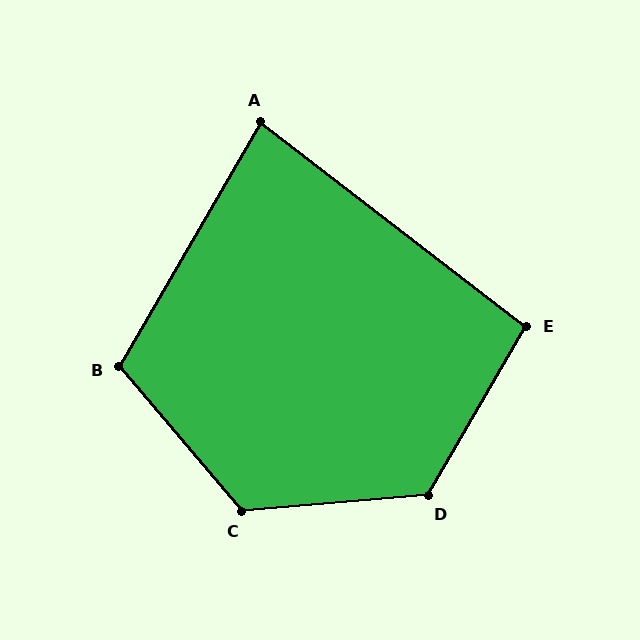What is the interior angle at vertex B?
Approximately 110 degrees (obtuse).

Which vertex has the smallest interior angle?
A, at approximately 83 degrees.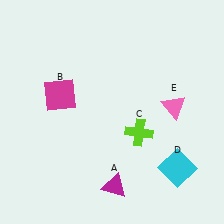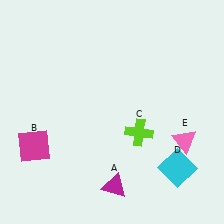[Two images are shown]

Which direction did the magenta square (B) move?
The magenta square (B) moved down.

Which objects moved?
The objects that moved are: the magenta square (B), the pink triangle (E).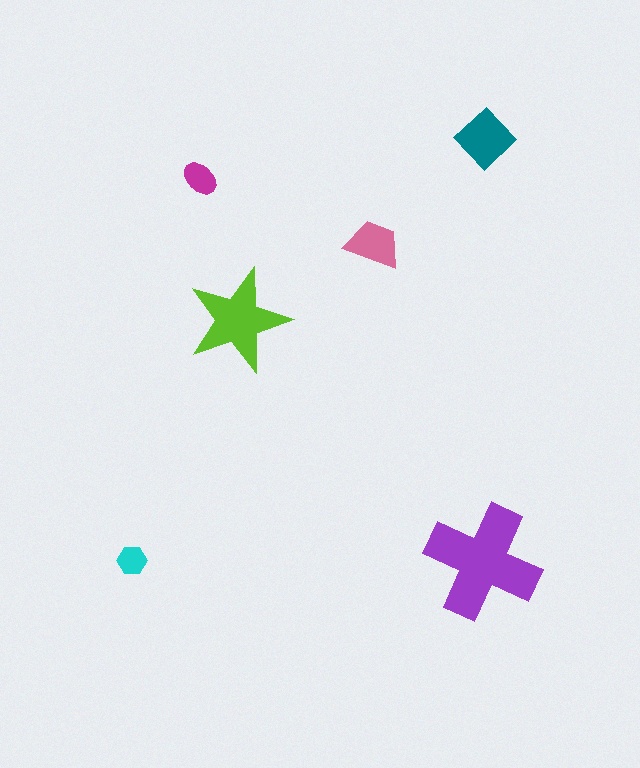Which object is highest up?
The teal diamond is topmost.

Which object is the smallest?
The cyan hexagon.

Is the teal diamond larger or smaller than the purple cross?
Smaller.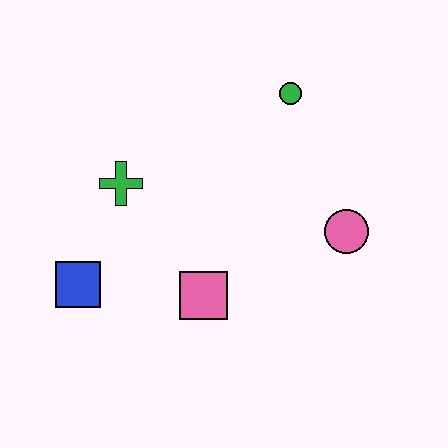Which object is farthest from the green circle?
The blue square is farthest from the green circle.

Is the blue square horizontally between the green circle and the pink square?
No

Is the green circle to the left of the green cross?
No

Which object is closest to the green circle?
The pink circle is closest to the green circle.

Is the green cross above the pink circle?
Yes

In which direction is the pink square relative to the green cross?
The pink square is below the green cross.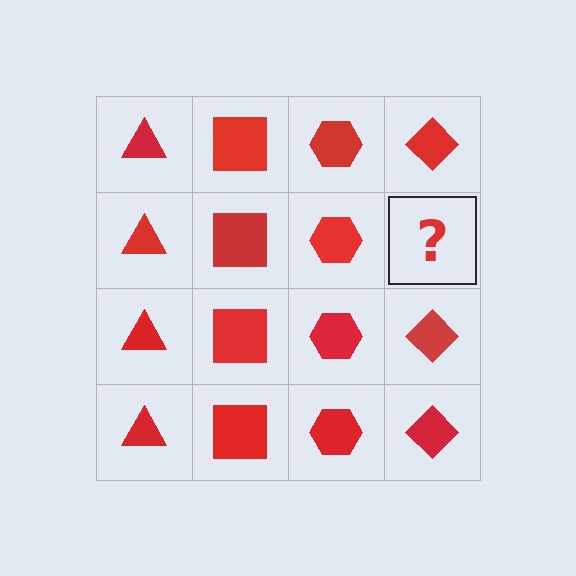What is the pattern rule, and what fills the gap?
The rule is that each column has a consistent shape. The gap should be filled with a red diamond.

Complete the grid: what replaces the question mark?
The question mark should be replaced with a red diamond.